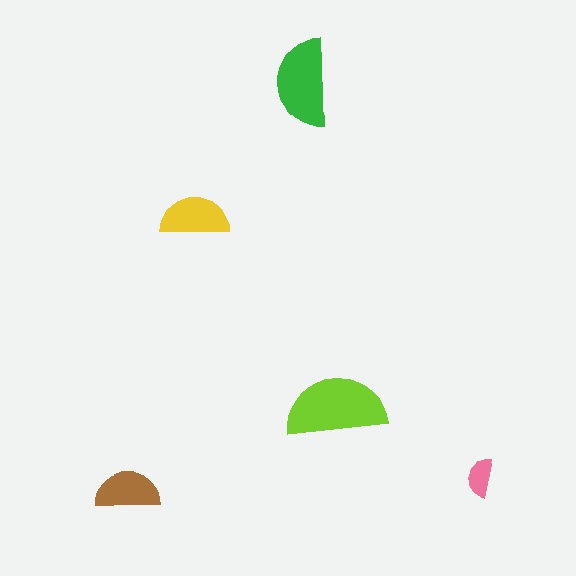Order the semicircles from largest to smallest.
the lime one, the green one, the yellow one, the brown one, the pink one.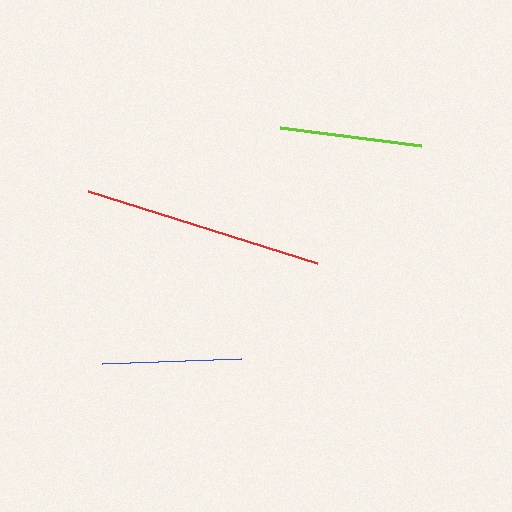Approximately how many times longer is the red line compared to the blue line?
The red line is approximately 1.7 times the length of the blue line.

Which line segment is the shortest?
The blue line is the shortest at approximately 139 pixels.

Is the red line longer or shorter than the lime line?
The red line is longer than the lime line.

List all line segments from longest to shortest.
From longest to shortest: red, lime, blue.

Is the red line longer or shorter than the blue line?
The red line is longer than the blue line.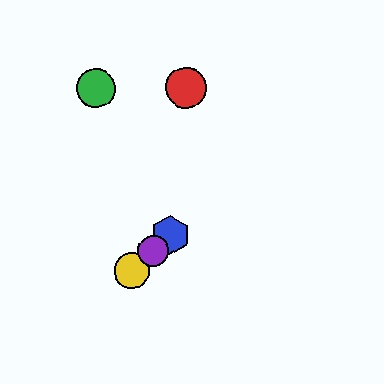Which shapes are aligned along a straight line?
The blue hexagon, the yellow circle, the purple circle are aligned along a straight line.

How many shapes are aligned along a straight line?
3 shapes (the blue hexagon, the yellow circle, the purple circle) are aligned along a straight line.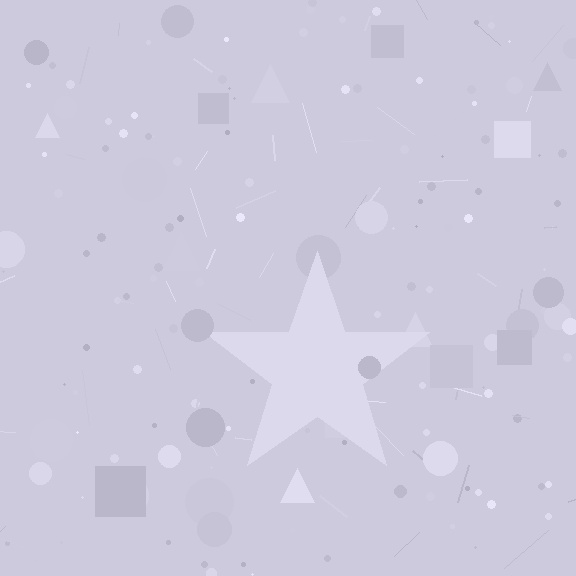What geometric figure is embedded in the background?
A star is embedded in the background.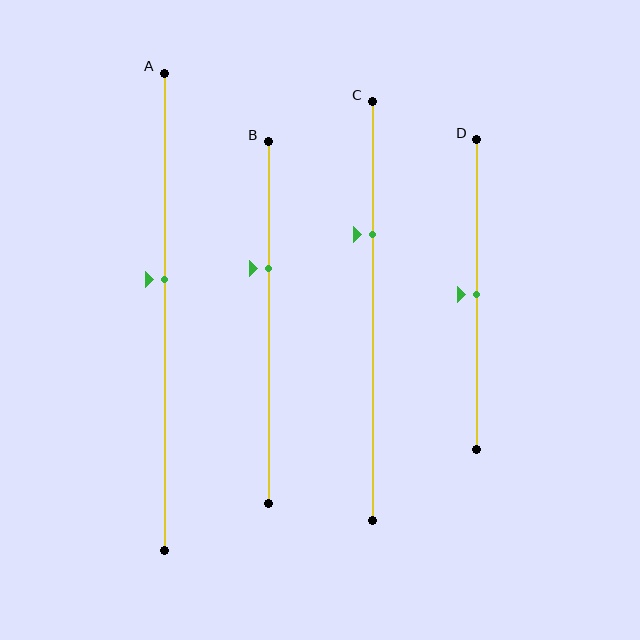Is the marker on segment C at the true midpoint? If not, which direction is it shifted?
No, the marker on segment C is shifted upward by about 18% of the segment length.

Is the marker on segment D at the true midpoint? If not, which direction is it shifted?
Yes, the marker on segment D is at the true midpoint.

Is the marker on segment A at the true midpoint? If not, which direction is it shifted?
No, the marker on segment A is shifted upward by about 7% of the segment length.